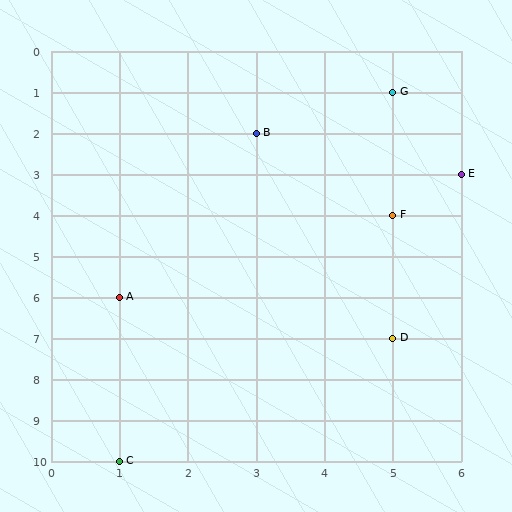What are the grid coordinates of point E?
Point E is at grid coordinates (6, 3).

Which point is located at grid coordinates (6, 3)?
Point E is at (6, 3).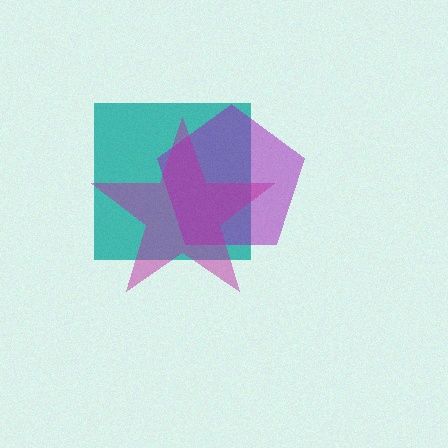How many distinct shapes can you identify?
There are 3 distinct shapes: a teal square, a purple pentagon, a magenta star.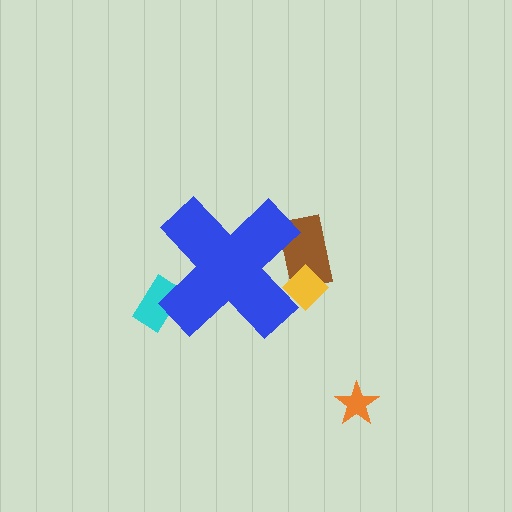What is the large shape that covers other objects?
A blue cross.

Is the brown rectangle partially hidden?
Yes, the brown rectangle is partially hidden behind the blue cross.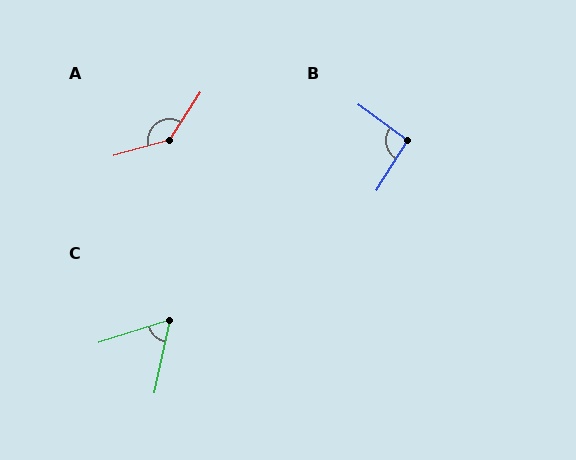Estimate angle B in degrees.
Approximately 94 degrees.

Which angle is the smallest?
C, at approximately 60 degrees.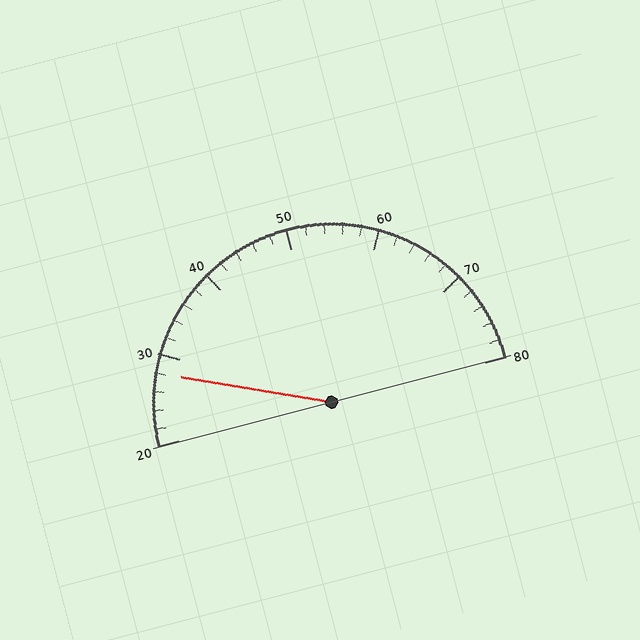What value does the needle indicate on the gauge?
The needle indicates approximately 28.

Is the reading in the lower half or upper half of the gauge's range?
The reading is in the lower half of the range (20 to 80).